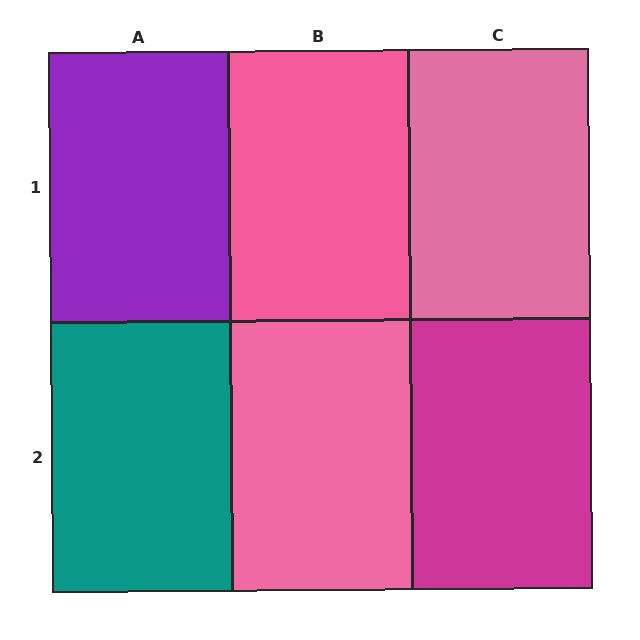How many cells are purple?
1 cell is purple.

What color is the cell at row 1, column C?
Pink.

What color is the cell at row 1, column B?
Pink.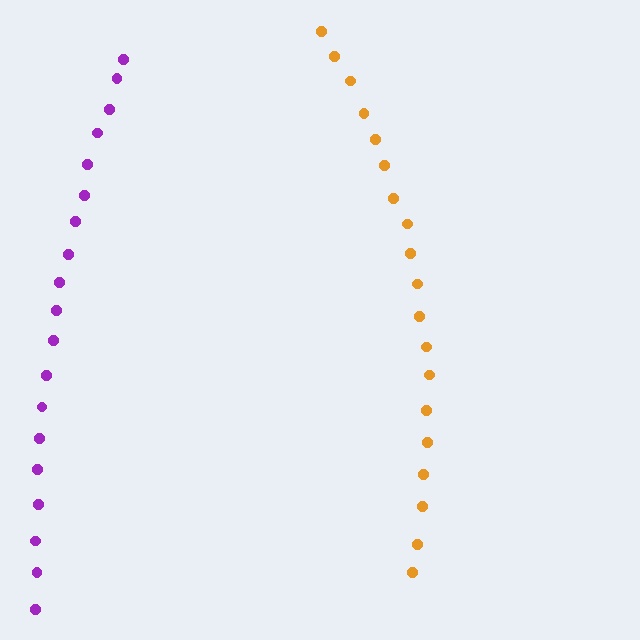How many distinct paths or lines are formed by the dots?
There are 2 distinct paths.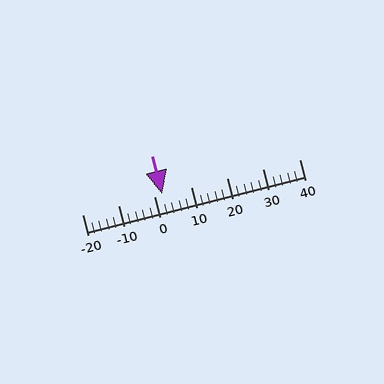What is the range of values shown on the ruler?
The ruler shows values from -20 to 40.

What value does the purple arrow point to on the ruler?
The purple arrow points to approximately 2.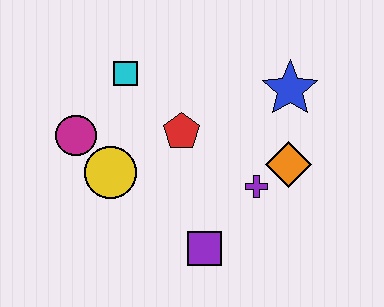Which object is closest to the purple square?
The purple cross is closest to the purple square.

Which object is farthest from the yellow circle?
The blue star is farthest from the yellow circle.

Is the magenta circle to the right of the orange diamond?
No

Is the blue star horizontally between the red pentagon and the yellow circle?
No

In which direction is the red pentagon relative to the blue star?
The red pentagon is to the left of the blue star.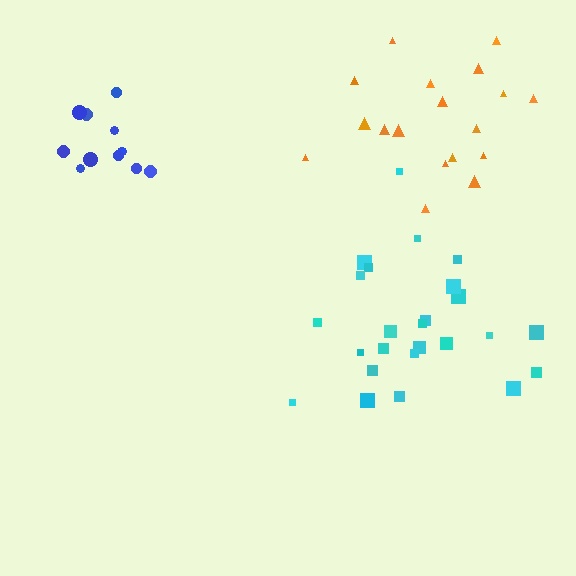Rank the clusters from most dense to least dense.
blue, orange, cyan.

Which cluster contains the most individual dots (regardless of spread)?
Cyan (25).